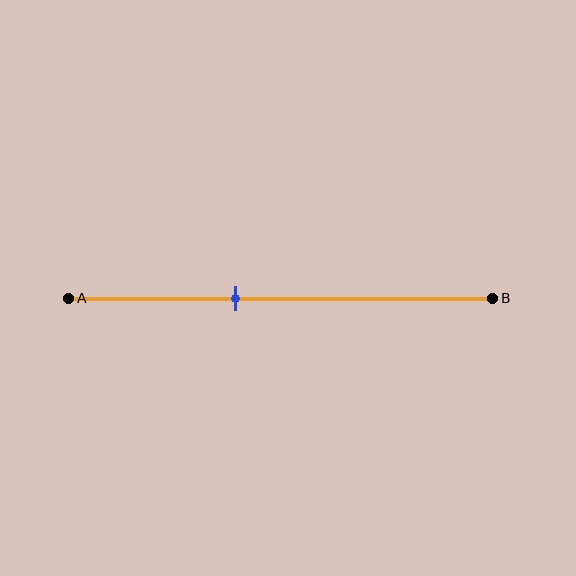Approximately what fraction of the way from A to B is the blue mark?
The blue mark is approximately 40% of the way from A to B.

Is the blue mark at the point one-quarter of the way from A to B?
No, the mark is at about 40% from A, not at the 25% one-quarter point.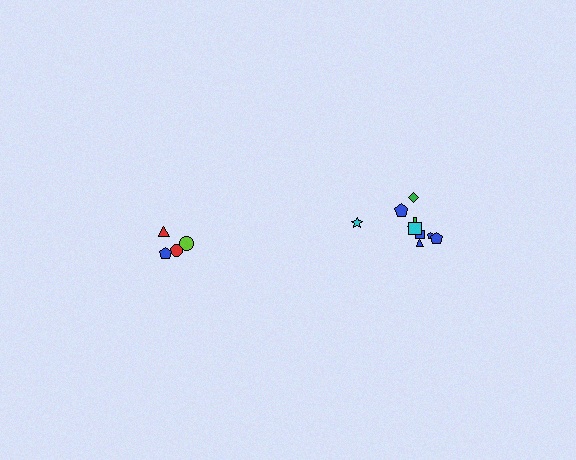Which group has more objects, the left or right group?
The right group.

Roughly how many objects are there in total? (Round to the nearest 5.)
Roughly 15 objects in total.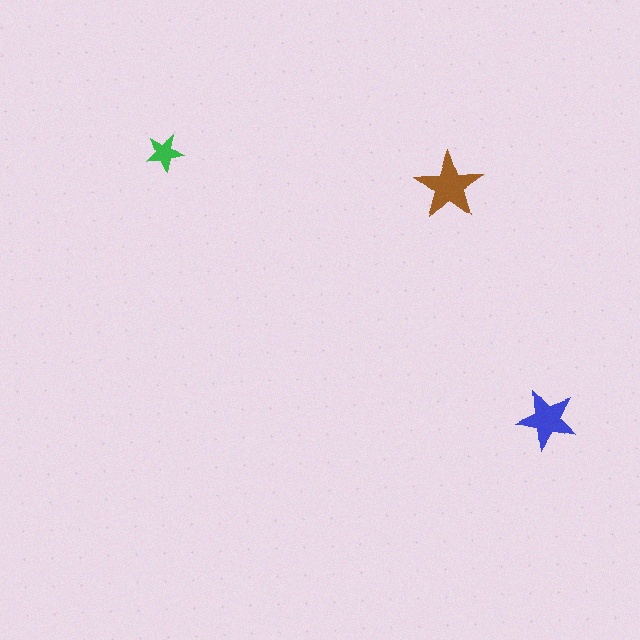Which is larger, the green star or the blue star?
The blue one.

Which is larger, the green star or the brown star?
The brown one.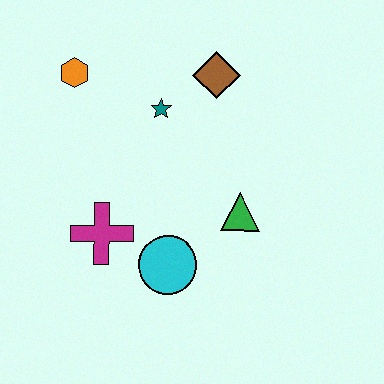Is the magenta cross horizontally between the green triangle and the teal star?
No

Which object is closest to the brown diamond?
The teal star is closest to the brown diamond.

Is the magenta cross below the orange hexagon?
Yes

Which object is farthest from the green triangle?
The orange hexagon is farthest from the green triangle.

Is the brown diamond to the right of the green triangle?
No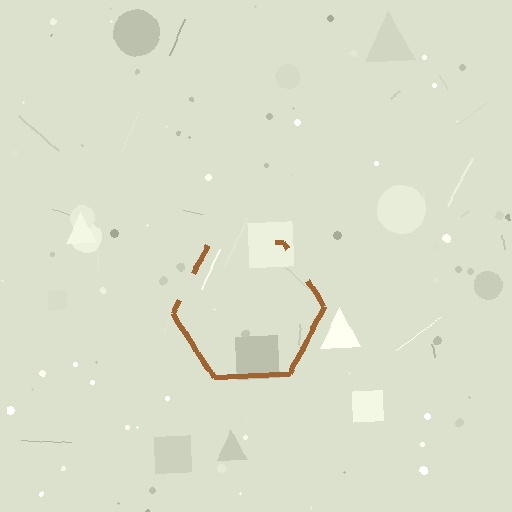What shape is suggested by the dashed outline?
The dashed outline suggests a hexagon.